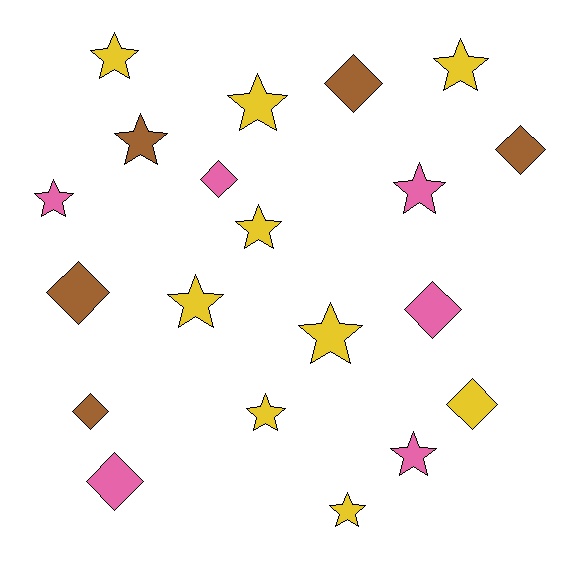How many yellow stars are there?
There are 8 yellow stars.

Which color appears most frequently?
Yellow, with 9 objects.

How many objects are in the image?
There are 20 objects.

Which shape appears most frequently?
Star, with 12 objects.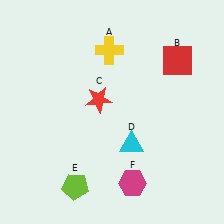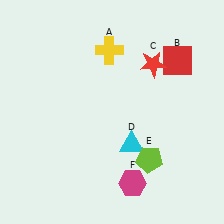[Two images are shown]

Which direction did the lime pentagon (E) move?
The lime pentagon (E) moved right.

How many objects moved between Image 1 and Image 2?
2 objects moved between the two images.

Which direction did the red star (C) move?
The red star (C) moved right.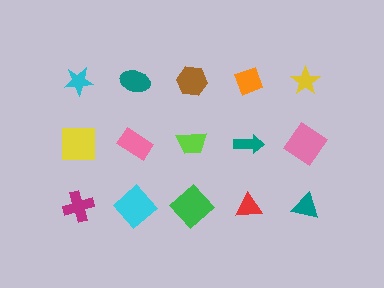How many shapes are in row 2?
5 shapes.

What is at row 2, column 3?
A lime trapezoid.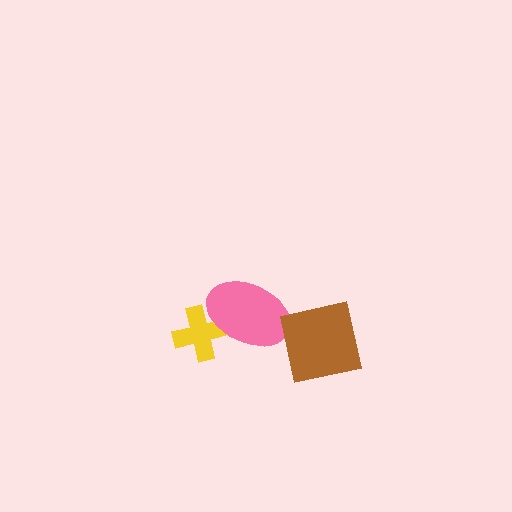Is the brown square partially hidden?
No, no other shape covers it.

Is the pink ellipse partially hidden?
Yes, it is partially covered by another shape.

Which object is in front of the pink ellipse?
The brown square is in front of the pink ellipse.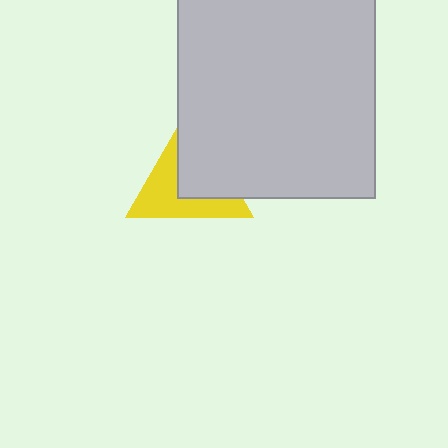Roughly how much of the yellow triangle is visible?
About half of it is visible (roughly 51%).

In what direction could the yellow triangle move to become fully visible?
The yellow triangle could move left. That would shift it out from behind the light gray rectangle entirely.